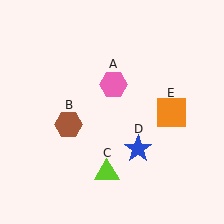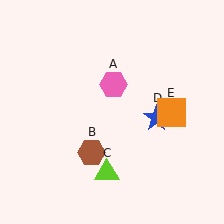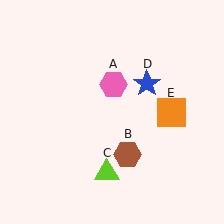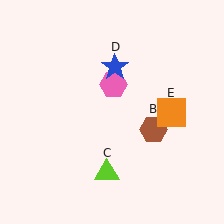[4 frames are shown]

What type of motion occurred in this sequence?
The brown hexagon (object B), blue star (object D) rotated counterclockwise around the center of the scene.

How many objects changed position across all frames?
2 objects changed position: brown hexagon (object B), blue star (object D).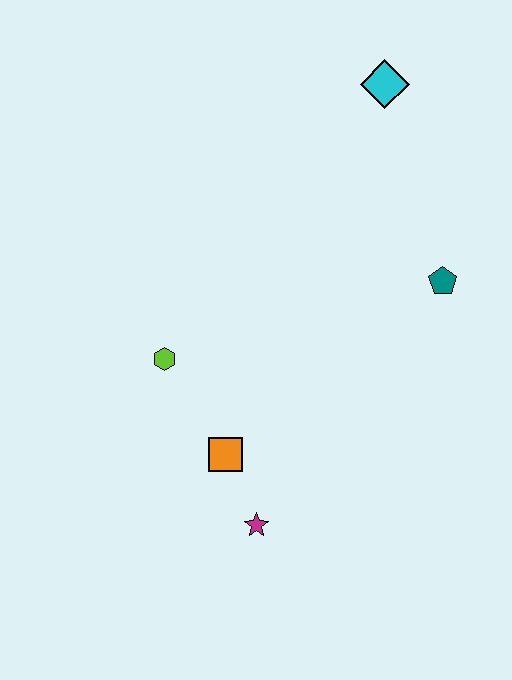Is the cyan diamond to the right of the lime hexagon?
Yes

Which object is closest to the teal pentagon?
The cyan diamond is closest to the teal pentagon.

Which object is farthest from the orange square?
The cyan diamond is farthest from the orange square.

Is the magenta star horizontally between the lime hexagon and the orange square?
No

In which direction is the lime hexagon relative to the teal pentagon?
The lime hexagon is to the left of the teal pentagon.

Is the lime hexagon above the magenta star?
Yes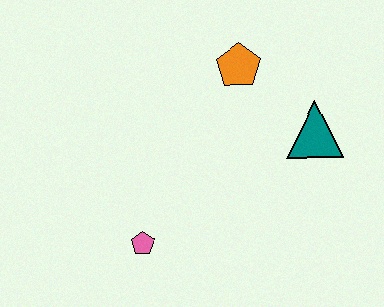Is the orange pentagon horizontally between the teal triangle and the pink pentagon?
Yes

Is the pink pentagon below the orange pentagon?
Yes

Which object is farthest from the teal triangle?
The pink pentagon is farthest from the teal triangle.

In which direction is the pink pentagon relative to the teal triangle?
The pink pentagon is to the left of the teal triangle.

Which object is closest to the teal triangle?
The orange pentagon is closest to the teal triangle.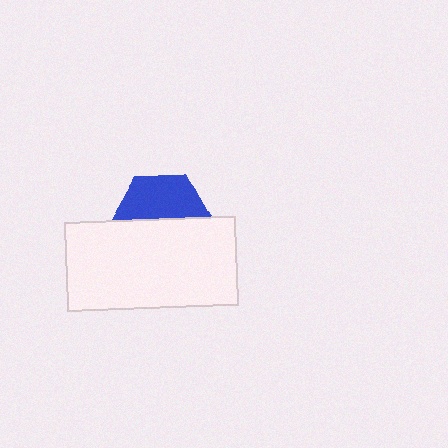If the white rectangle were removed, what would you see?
You would see the complete blue hexagon.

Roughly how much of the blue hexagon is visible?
About half of it is visible (roughly 47%).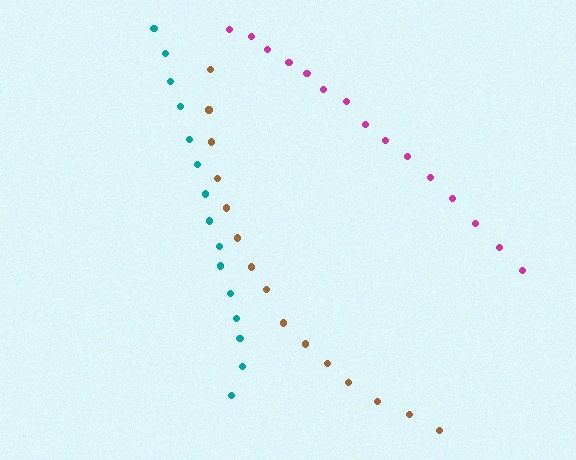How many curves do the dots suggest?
There are 3 distinct paths.